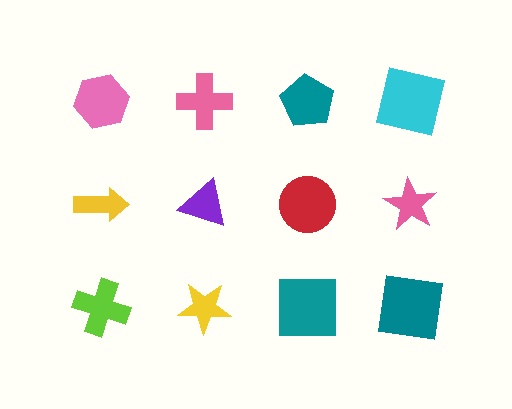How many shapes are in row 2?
4 shapes.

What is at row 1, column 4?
A cyan square.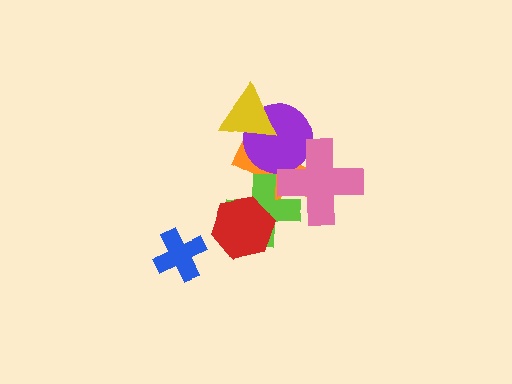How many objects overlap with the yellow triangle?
2 objects overlap with the yellow triangle.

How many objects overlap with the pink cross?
3 objects overlap with the pink cross.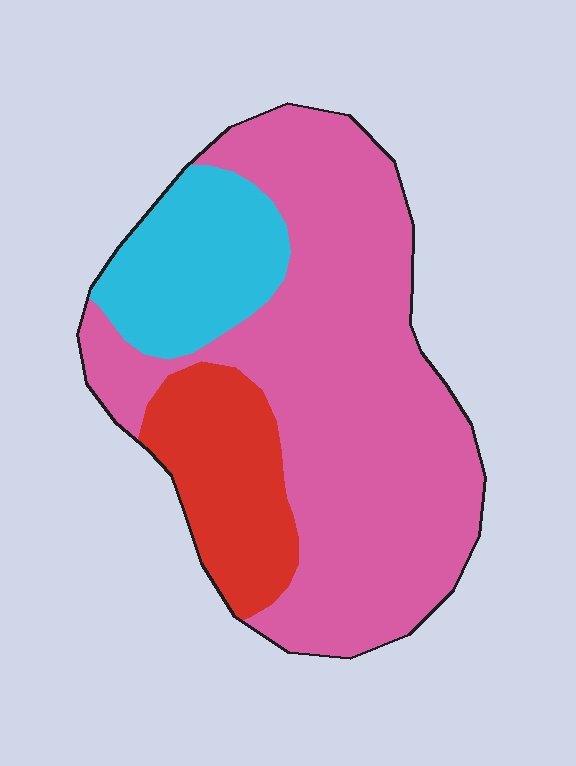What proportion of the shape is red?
Red covers around 15% of the shape.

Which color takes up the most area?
Pink, at roughly 65%.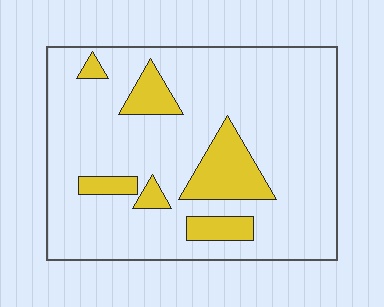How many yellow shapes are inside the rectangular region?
6.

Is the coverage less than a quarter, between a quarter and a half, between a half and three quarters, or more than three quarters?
Less than a quarter.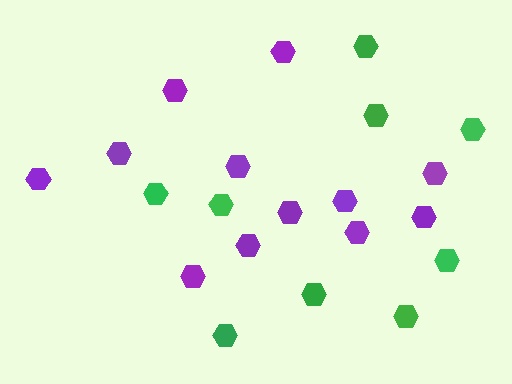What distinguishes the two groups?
There are 2 groups: one group of purple hexagons (12) and one group of green hexagons (9).